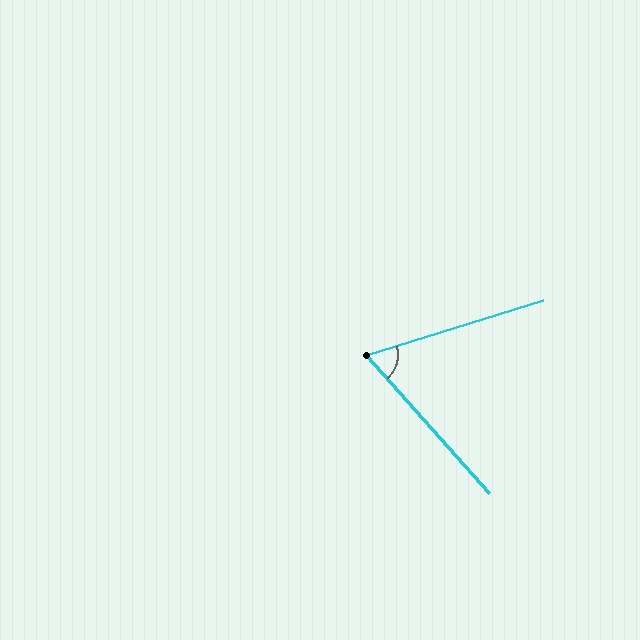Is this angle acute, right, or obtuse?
It is acute.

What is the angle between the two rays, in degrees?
Approximately 66 degrees.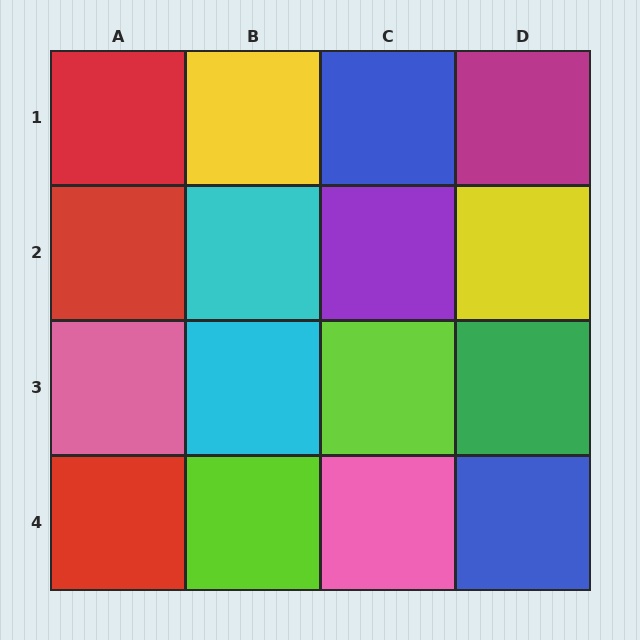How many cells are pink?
2 cells are pink.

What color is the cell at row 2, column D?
Yellow.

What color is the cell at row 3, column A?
Pink.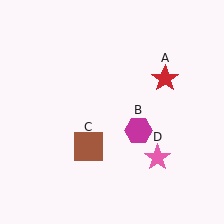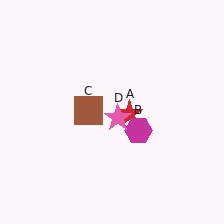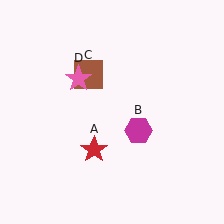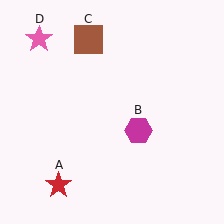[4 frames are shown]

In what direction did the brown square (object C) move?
The brown square (object C) moved up.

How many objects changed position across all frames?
3 objects changed position: red star (object A), brown square (object C), pink star (object D).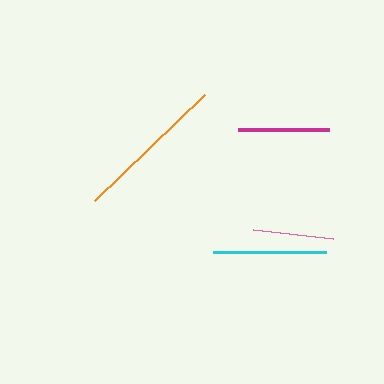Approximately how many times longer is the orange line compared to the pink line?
The orange line is approximately 1.9 times the length of the pink line.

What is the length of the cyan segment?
The cyan segment is approximately 113 pixels long.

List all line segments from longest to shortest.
From longest to shortest: orange, cyan, magenta, pink.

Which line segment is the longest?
The orange line is the longest at approximately 153 pixels.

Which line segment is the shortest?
The pink line is the shortest at approximately 80 pixels.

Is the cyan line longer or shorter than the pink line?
The cyan line is longer than the pink line.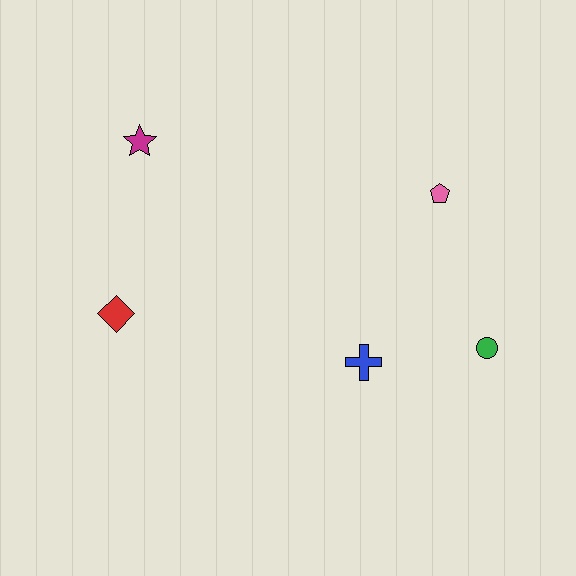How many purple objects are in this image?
There are no purple objects.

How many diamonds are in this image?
There is 1 diamond.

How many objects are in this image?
There are 5 objects.